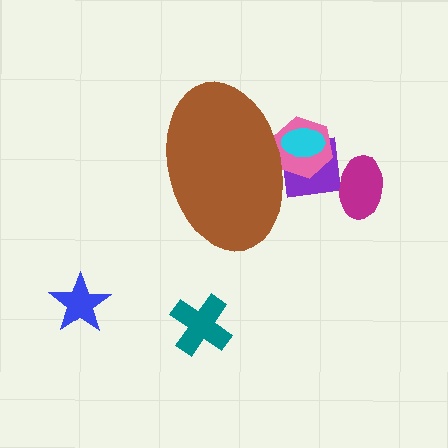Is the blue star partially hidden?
No, the blue star is fully visible.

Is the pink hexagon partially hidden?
Yes, the pink hexagon is partially hidden behind the brown ellipse.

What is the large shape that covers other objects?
A brown ellipse.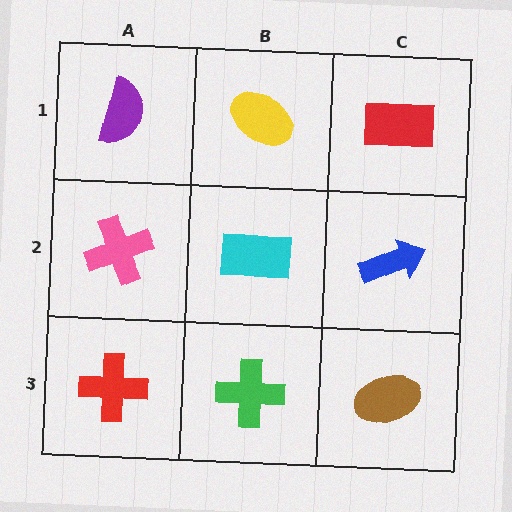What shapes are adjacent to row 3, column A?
A pink cross (row 2, column A), a green cross (row 3, column B).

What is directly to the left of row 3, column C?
A green cross.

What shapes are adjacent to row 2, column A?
A purple semicircle (row 1, column A), a red cross (row 3, column A), a cyan rectangle (row 2, column B).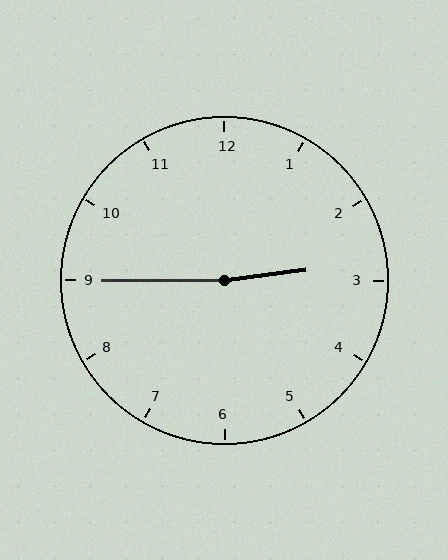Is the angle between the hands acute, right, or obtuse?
It is obtuse.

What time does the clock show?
2:45.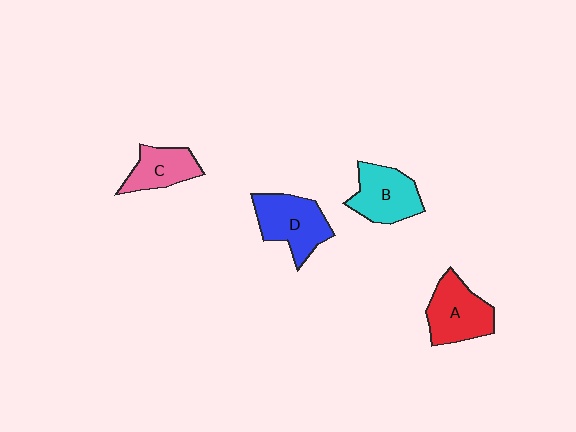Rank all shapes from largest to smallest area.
From largest to smallest: D (blue), A (red), B (cyan), C (pink).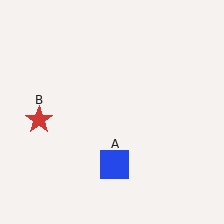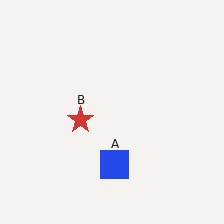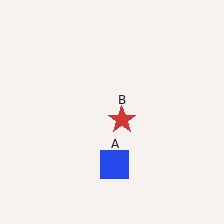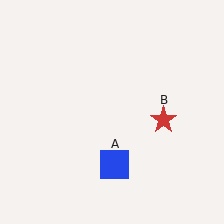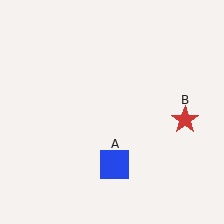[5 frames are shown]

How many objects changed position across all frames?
1 object changed position: red star (object B).